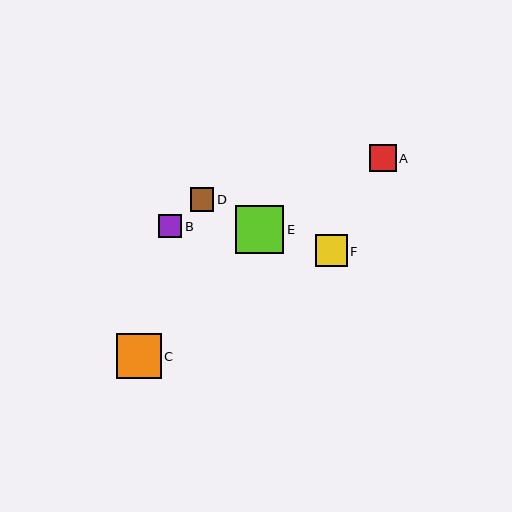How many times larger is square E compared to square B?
Square E is approximately 2.1 times the size of square B.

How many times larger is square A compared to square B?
Square A is approximately 1.2 times the size of square B.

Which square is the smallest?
Square B is the smallest with a size of approximately 23 pixels.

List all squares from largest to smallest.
From largest to smallest: E, C, F, A, D, B.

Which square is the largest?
Square E is the largest with a size of approximately 48 pixels.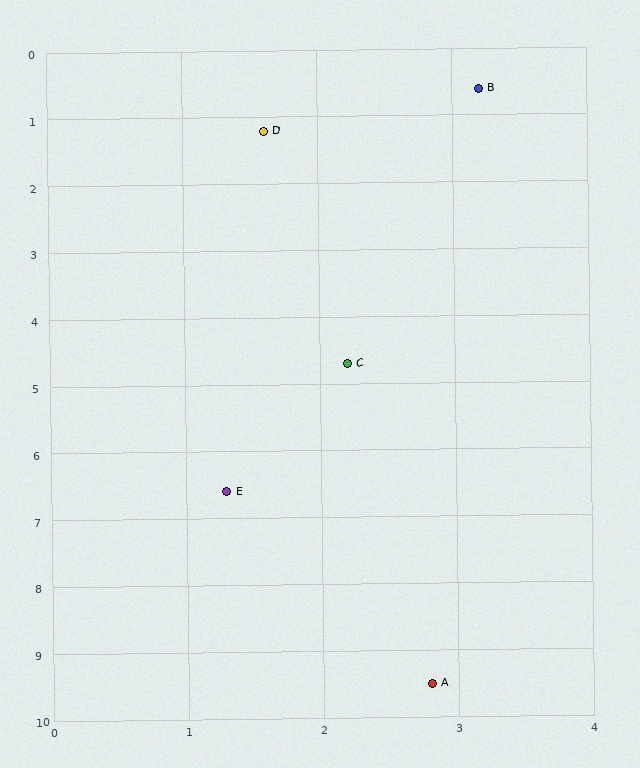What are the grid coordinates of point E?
Point E is at approximately (1.3, 6.6).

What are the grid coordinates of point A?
Point A is at approximately (2.8, 9.5).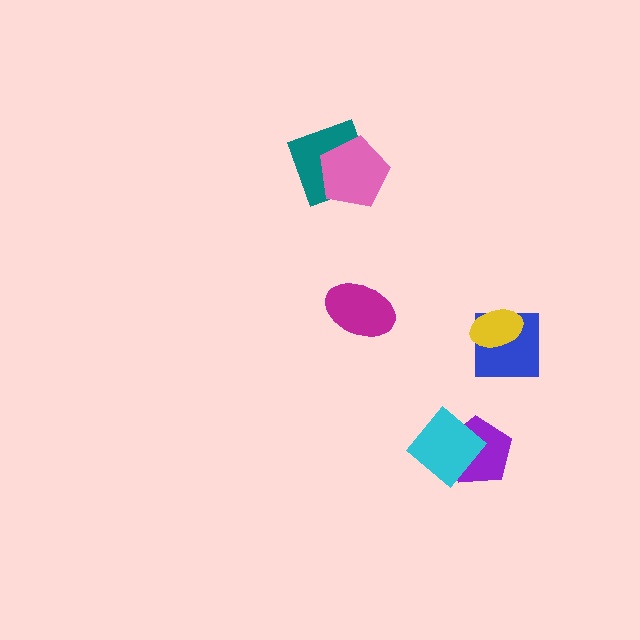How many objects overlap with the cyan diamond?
1 object overlaps with the cyan diamond.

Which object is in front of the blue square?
The yellow ellipse is in front of the blue square.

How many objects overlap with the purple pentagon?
1 object overlaps with the purple pentagon.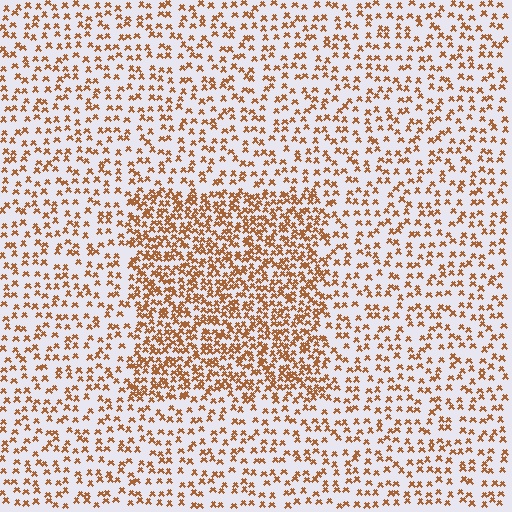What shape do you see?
I see a rectangle.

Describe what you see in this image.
The image contains small brown elements arranged at two different densities. A rectangle-shaped region is visible where the elements are more densely packed than the surrounding area.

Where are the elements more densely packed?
The elements are more densely packed inside the rectangle boundary.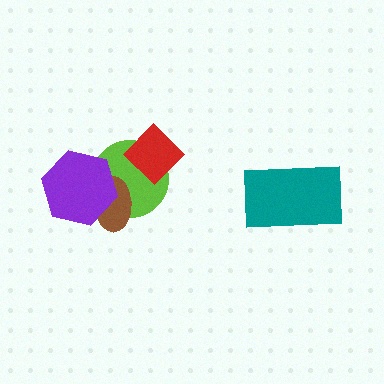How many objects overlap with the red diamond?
1 object overlaps with the red diamond.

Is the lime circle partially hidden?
Yes, it is partially covered by another shape.